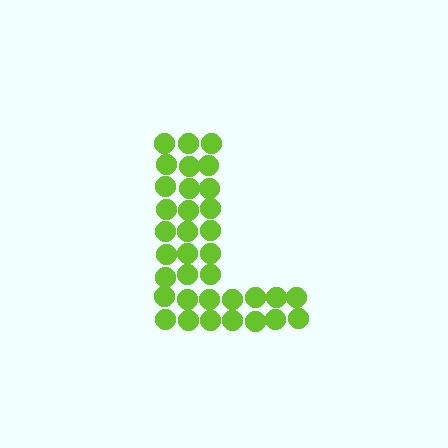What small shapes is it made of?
It is made of small circles.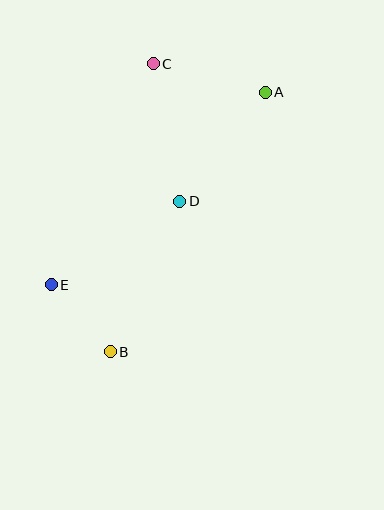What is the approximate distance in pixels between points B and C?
The distance between B and C is approximately 291 pixels.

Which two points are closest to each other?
Points B and E are closest to each other.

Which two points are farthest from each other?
Points A and B are farthest from each other.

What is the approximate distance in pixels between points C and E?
The distance between C and E is approximately 243 pixels.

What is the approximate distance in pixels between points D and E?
The distance between D and E is approximately 153 pixels.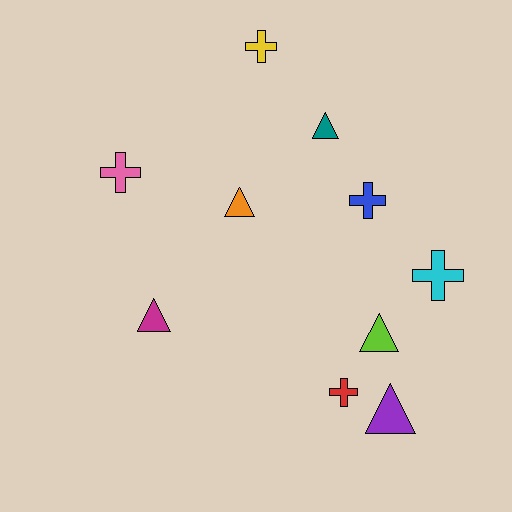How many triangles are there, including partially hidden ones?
There are 5 triangles.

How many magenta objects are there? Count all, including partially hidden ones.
There is 1 magenta object.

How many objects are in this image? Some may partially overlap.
There are 10 objects.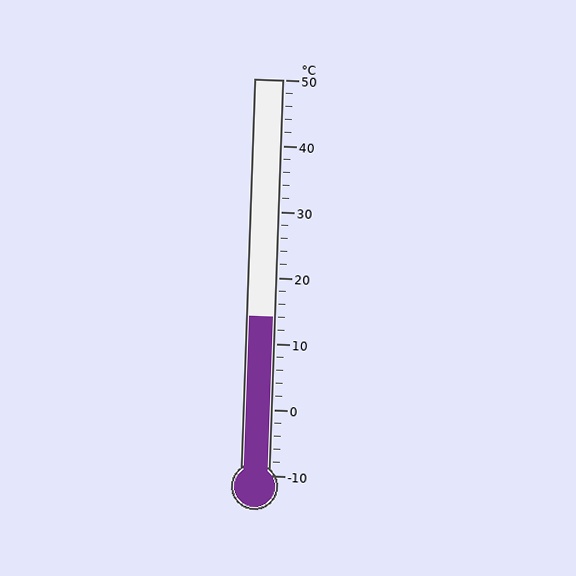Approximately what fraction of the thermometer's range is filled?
The thermometer is filled to approximately 40% of its range.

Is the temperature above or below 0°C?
The temperature is above 0°C.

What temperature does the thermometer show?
The thermometer shows approximately 14°C.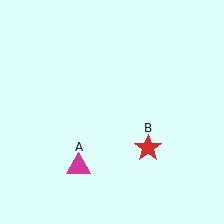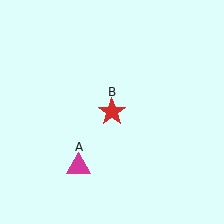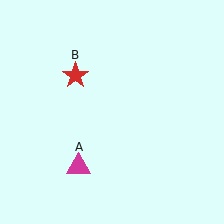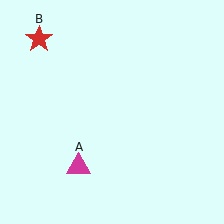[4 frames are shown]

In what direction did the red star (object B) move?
The red star (object B) moved up and to the left.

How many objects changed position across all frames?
1 object changed position: red star (object B).